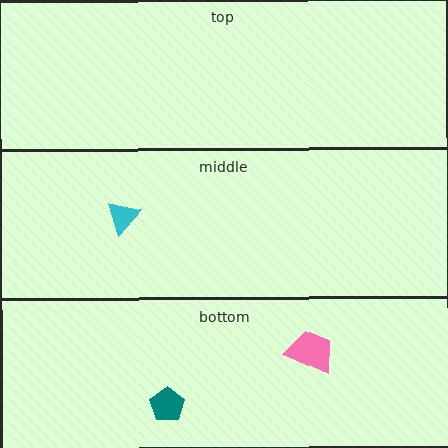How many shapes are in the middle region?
1.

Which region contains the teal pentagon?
The bottom region.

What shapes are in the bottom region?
The pink trapezoid, the teal pentagon.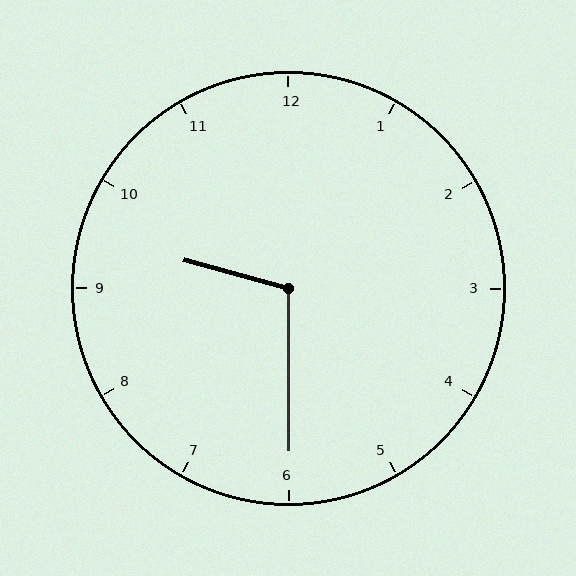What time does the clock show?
9:30.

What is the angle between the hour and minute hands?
Approximately 105 degrees.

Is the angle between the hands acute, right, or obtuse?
It is obtuse.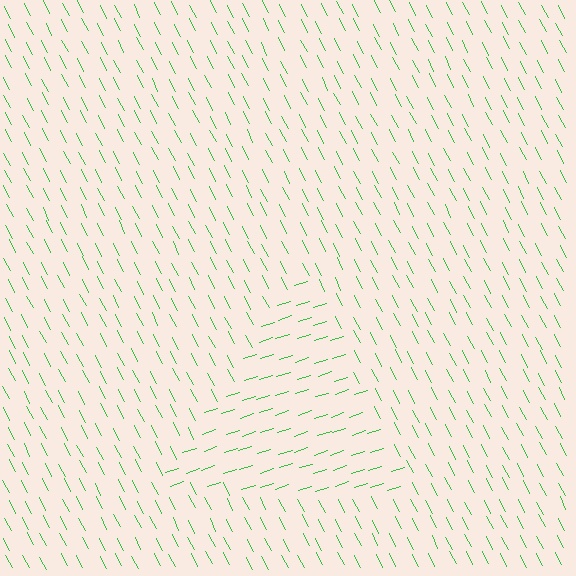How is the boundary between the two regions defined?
The boundary is defined purely by a change in line orientation (approximately 81 degrees difference). All lines are the same color and thickness.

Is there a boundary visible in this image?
Yes, there is a texture boundary formed by a change in line orientation.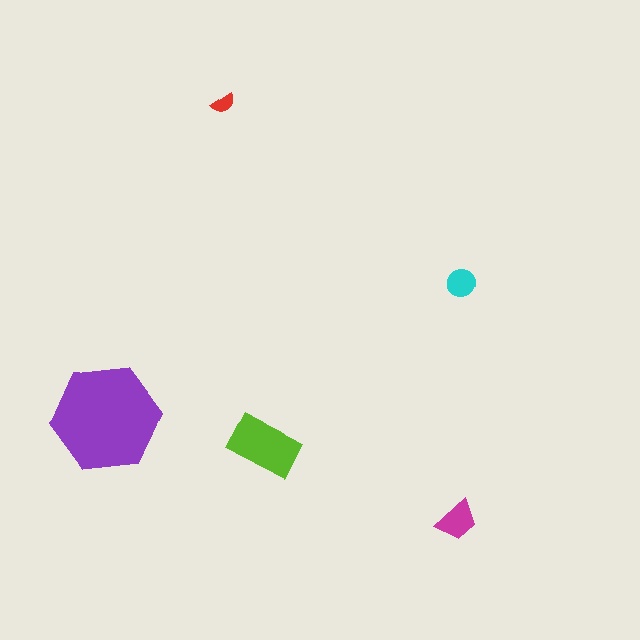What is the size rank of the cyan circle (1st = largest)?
4th.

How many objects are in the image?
There are 5 objects in the image.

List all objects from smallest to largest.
The red semicircle, the cyan circle, the magenta trapezoid, the lime rectangle, the purple hexagon.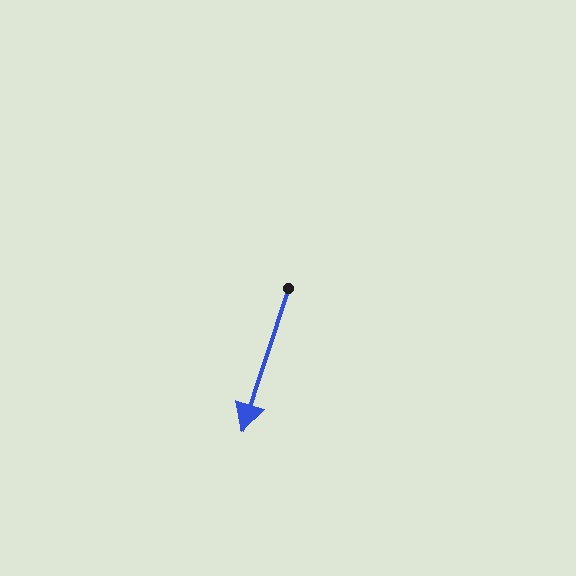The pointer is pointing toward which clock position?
Roughly 7 o'clock.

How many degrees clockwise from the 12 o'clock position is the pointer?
Approximately 198 degrees.